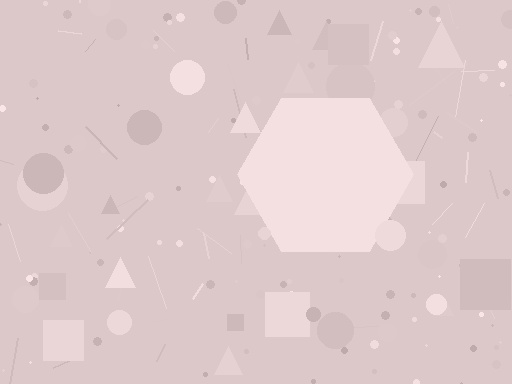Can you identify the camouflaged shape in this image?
The camouflaged shape is a hexagon.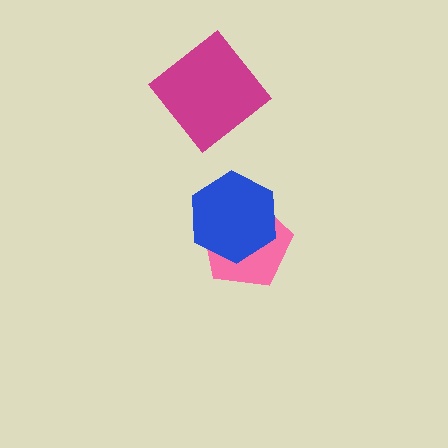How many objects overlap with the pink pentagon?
1 object overlaps with the pink pentagon.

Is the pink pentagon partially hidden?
Yes, it is partially covered by another shape.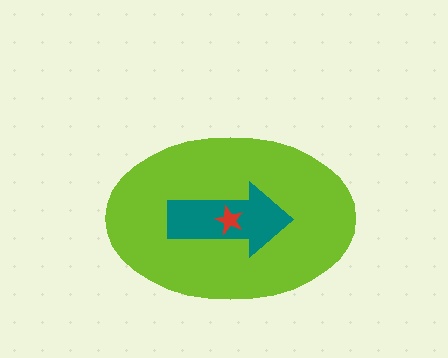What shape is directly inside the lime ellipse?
The teal arrow.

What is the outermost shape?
The lime ellipse.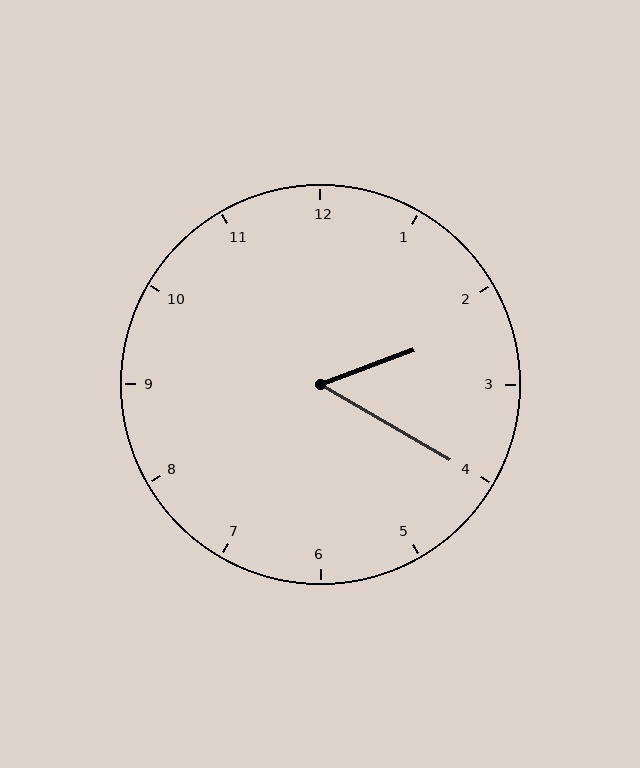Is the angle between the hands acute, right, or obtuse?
It is acute.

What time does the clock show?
2:20.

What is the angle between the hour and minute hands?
Approximately 50 degrees.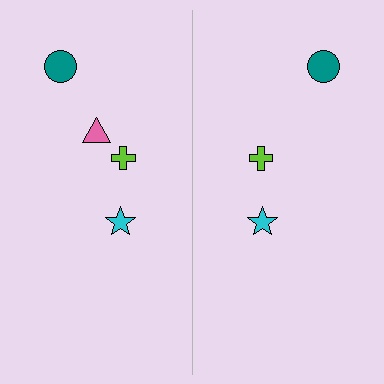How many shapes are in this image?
There are 7 shapes in this image.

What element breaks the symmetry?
A pink triangle is missing from the right side.